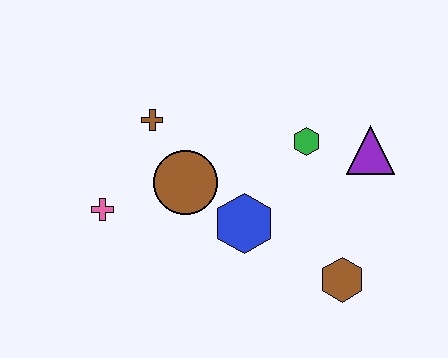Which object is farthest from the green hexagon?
The pink cross is farthest from the green hexagon.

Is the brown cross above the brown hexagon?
Yes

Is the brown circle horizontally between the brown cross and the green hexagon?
Yes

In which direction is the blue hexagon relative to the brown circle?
The blue hexagon is to the right of the brown circle.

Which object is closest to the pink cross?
The brown circle is closest to the pink cross.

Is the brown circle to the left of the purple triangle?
Yes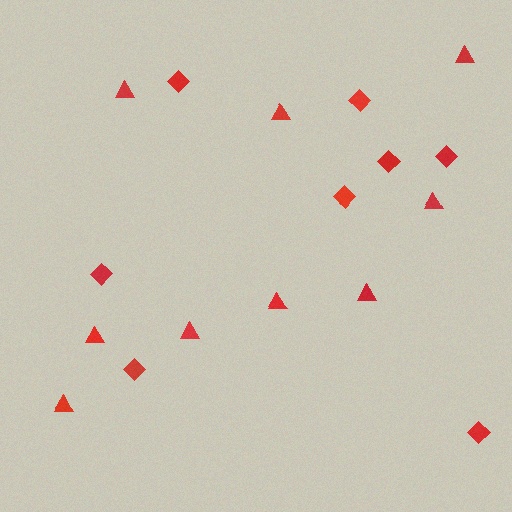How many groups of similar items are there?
There are 2 groups: one group of triangles (9) and one group of diamonds (8).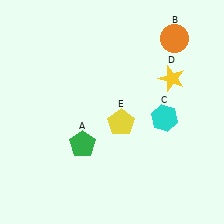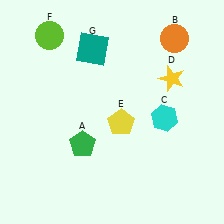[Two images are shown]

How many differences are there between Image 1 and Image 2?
There are 2 differences between the two images.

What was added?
A lime circle (F), a teal square (G) were added in Image 2.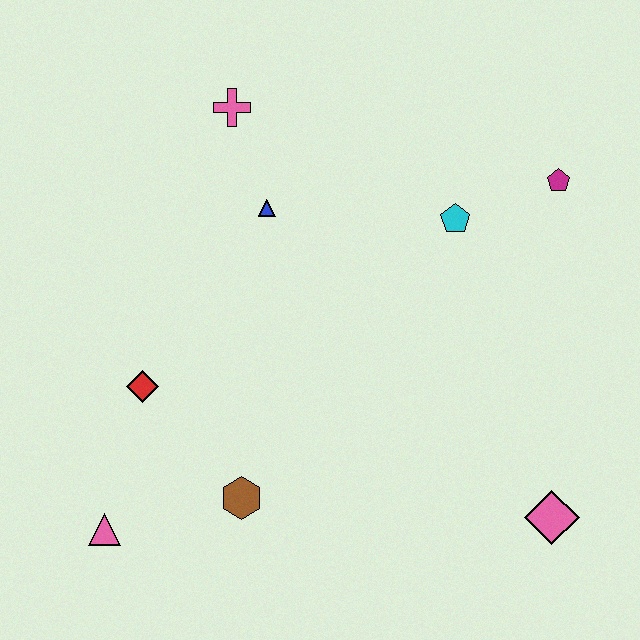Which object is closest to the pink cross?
The blue triangle is closest to the pink cross.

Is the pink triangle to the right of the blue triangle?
No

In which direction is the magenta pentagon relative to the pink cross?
The magenta pentagon is to the right of the pink cross.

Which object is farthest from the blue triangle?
The pink diamond is farthest from the blue triangle.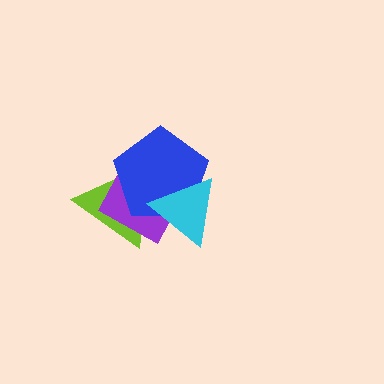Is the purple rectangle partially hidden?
Yes, it is partially covered by another shape.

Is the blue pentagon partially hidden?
Yes, it is partially covered by another shape.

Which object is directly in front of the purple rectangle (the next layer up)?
The blue pentagon is directly in front of the purple rectangle.